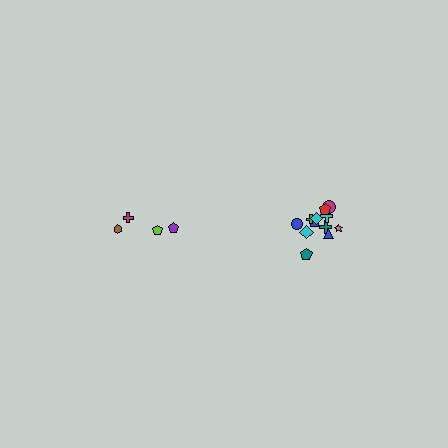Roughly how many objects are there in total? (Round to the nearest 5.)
Roughly 15 objects in total.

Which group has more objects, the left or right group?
The right group.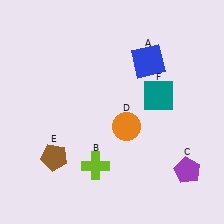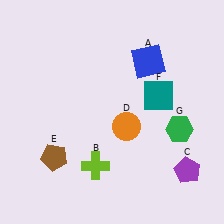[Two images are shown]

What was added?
A green hexagon (G) was added in Image 2.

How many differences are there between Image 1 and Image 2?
There is 1 difference between the two images.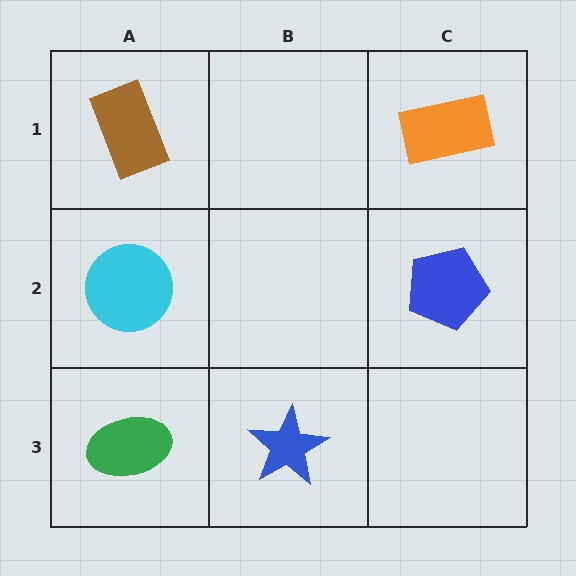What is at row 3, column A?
A green ellipse.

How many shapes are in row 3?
2 shapes.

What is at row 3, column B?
A blue star.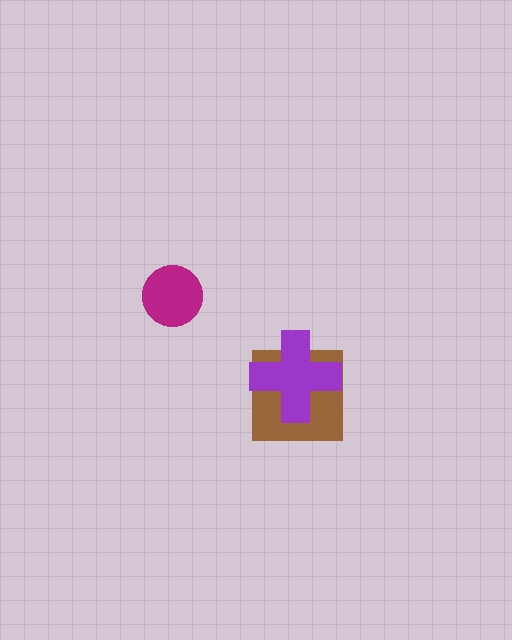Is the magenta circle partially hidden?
No, no other shape covers it.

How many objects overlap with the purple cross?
1 object overlaps with the purple cross.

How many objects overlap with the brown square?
1 object overlaps with the brown square.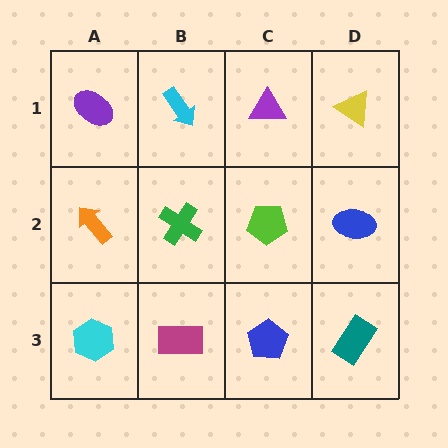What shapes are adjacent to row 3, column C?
A lime pentagon (row 2, column C), a magenta rectangle (row 3, column B), a teal rectangle (row 3, column D).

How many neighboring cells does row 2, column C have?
4.